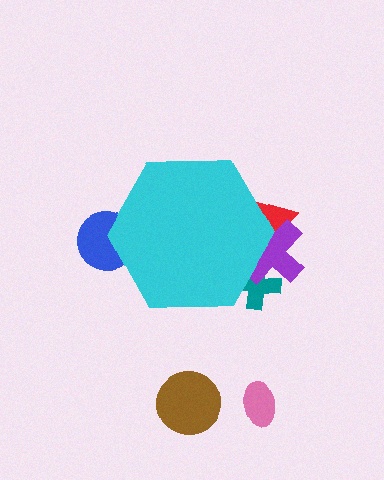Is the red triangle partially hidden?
Yes, the red triangle is partially hidden behind the cyan hexagon.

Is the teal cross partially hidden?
Yes, the teal cross is partially hidden behind the cyan hexagon.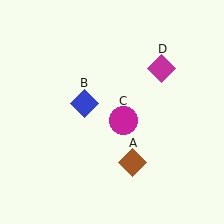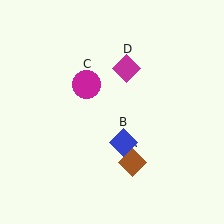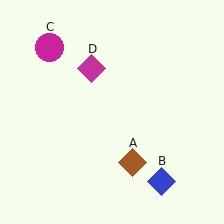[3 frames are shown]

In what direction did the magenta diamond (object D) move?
The magenta diamond (object D) moved left.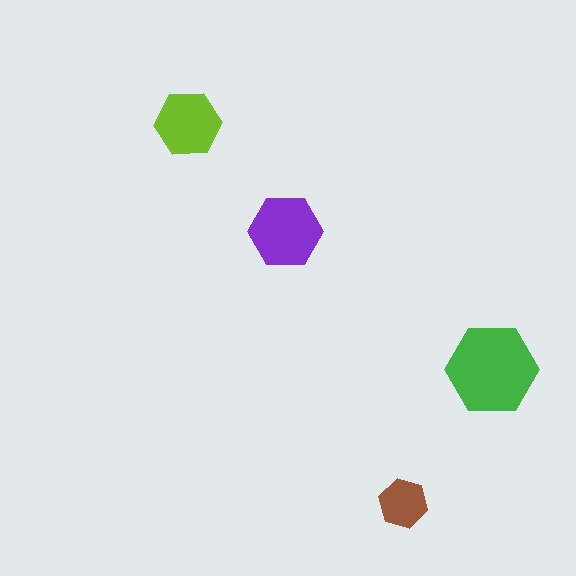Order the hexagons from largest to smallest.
the green one, the purple one, the lime one, the brown one.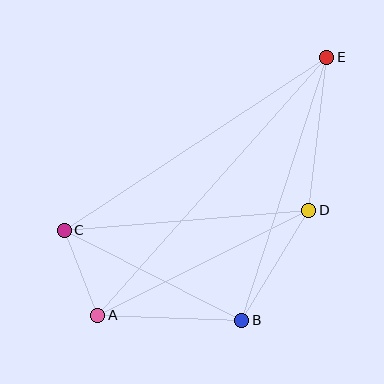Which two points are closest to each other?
Points A and C are closest to each other.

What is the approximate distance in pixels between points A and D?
The distance between A and D is approximately 236 pixels.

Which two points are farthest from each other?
Points A and E are farthest from each other.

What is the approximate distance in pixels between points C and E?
The distance between C and E is approximately 314 pixels.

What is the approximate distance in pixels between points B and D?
The distance between B and D is approximately 129 pixels.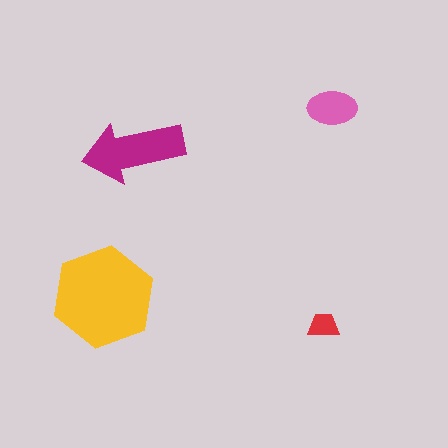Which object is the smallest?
The red trapezoid.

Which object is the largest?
The yellow hexagon.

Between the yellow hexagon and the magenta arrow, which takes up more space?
The yellow hexagon.